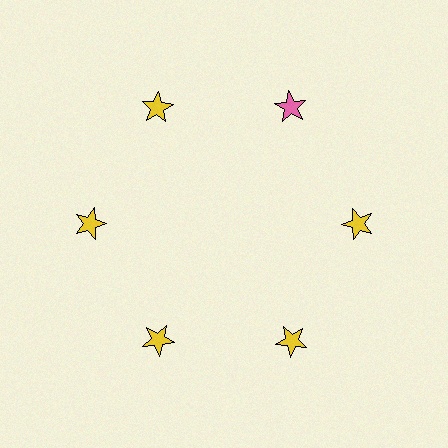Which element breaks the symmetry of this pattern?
The pink star at roughly the 1 o'clock position breaks the symmetry. All other shapes are yellow stars.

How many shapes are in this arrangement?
There are 6 shapes arranged in a ring pattern.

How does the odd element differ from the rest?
It has a different color: pink instead of yellow.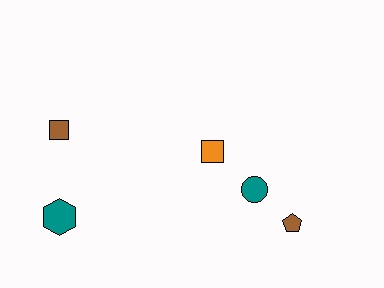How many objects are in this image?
There are 5 objects.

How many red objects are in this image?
There are no red objects.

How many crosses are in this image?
There are no crosses.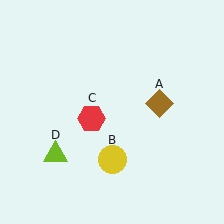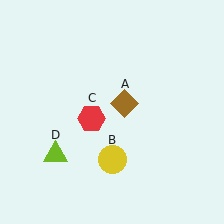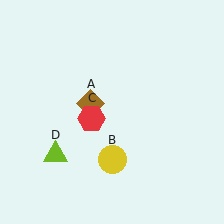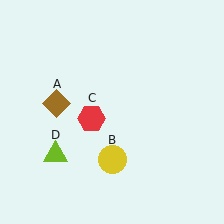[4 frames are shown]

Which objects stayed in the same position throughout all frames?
Yellow circle (object B) and red hexagon (object C) and lime triangle (object D) remained stationary.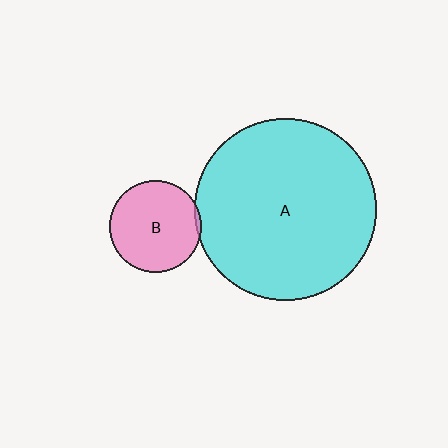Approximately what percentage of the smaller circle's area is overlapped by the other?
Approximately 5%.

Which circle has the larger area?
Circle A (cyan).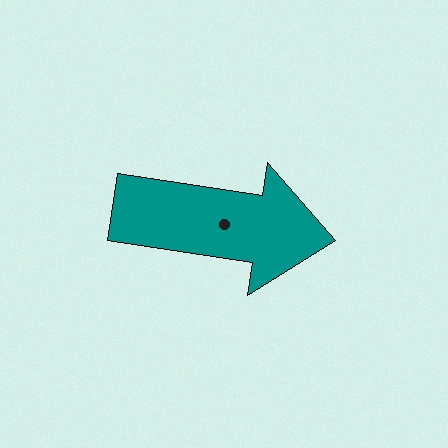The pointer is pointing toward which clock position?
Roughly 3 o'clock.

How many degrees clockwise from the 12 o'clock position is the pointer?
Approximately 98 degrees.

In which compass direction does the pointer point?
East.